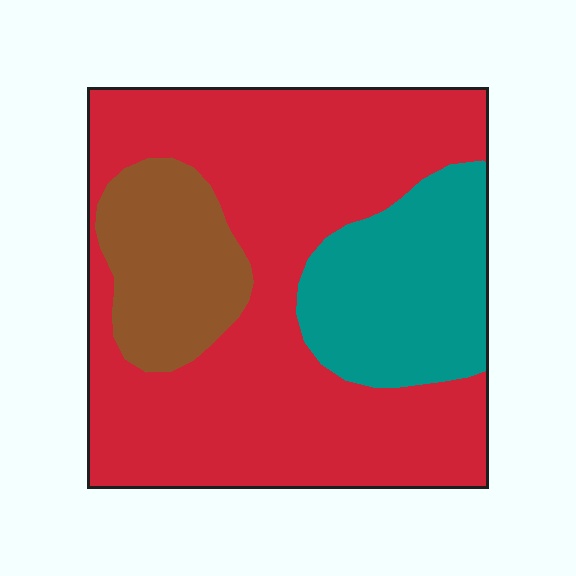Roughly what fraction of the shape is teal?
Teal takes up about one fifth (1/5) of the shape.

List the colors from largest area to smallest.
From largest to smallest: red, teal, brown.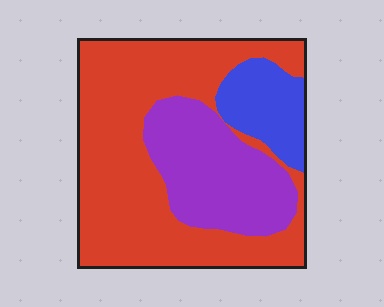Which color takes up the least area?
Blue, at roughly 15%.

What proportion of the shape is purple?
Purple covers around 25% of the shape.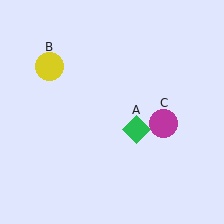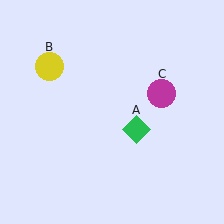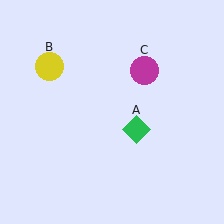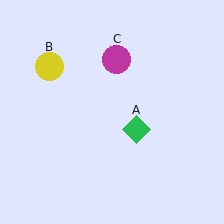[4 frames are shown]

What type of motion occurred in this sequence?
The magenta circle (object C) rotated counterclockwise around the center of the scene.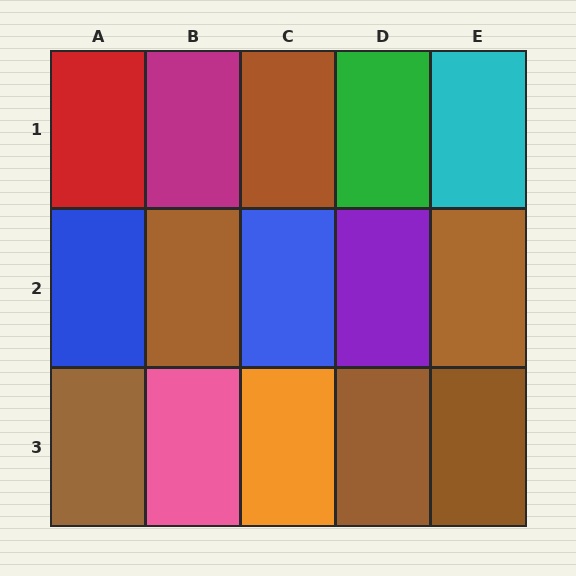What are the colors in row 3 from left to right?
Brown, pink, orange, brown, brown.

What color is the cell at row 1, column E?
Cyan.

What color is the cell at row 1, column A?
Red.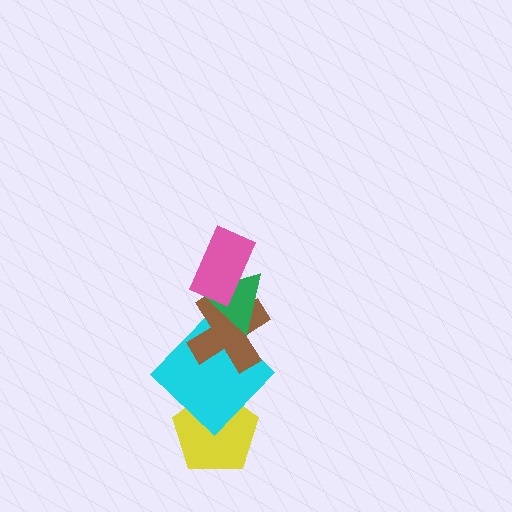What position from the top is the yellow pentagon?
The yellow pentagon is 5th from the top.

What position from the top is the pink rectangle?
The pink rectangle is 1st from the top.